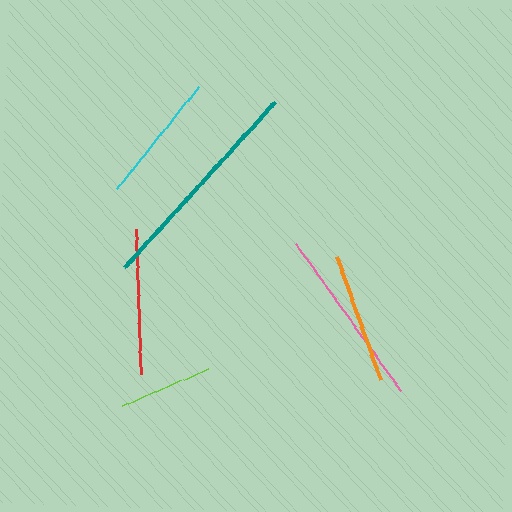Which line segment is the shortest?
The lime line is the shortest at approximately 94 pixels.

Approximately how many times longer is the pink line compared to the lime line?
The pink line is approximately 1.9 times the length of the lime line.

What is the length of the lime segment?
The lime segment is approximately 94 pixels long.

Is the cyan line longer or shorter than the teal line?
The teal line is longer than the cyan line.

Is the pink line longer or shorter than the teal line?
The teal line is longer than the pink line.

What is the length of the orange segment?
The orange segment is approximately 130 pixels long.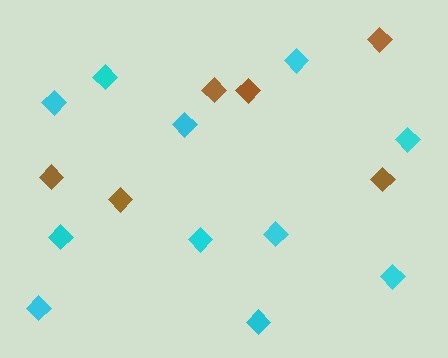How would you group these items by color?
There are 2 groups: one group of cyan diamonds (11) and one group of brown diamonds (6).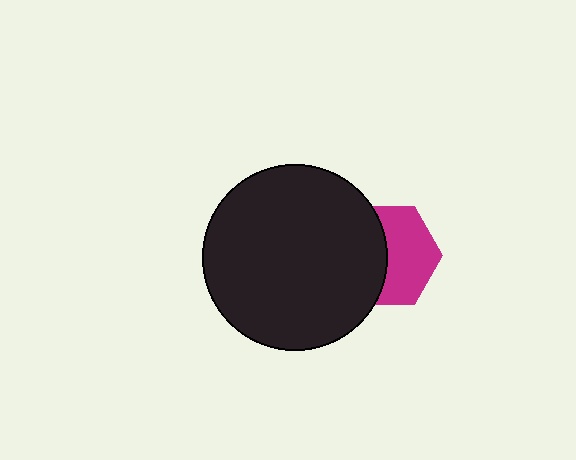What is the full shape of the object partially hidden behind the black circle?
The partially hidden object is a magenta hexagon.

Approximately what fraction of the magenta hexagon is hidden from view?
Roughly 47% of the magenta hexagon is hidden behind the black circle.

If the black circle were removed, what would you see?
You would see the complete magenta hexagon.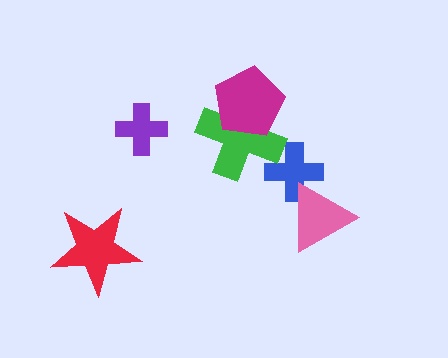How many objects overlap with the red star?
0 objects overlap with the red star.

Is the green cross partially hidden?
Yes, it is partially covered by another shape.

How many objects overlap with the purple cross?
0 objects overlap with the purple cross.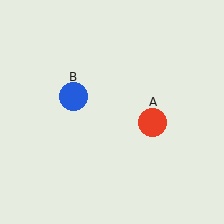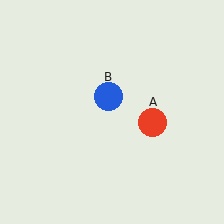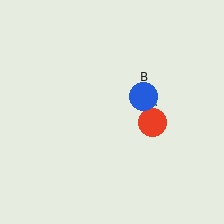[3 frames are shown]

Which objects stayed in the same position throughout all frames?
Red circle (object A) remained stationary.